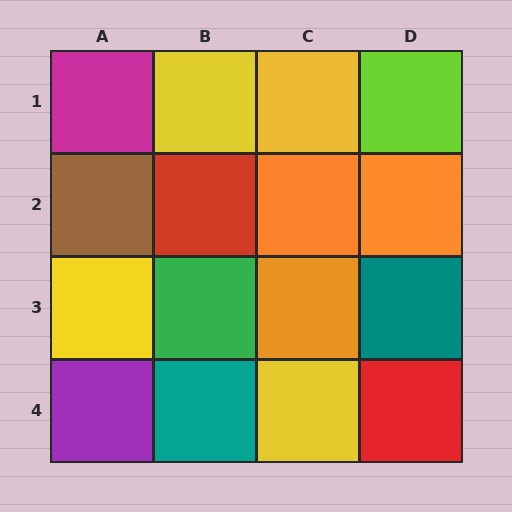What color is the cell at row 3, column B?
Green.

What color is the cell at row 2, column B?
Red.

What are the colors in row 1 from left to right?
Magenta, yellow, yellow, lime.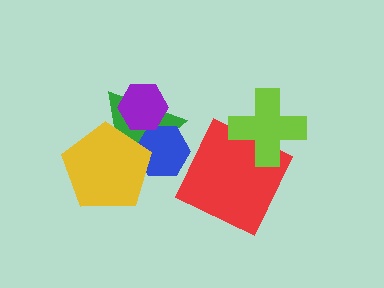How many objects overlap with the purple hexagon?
2 objects overlap with the purple hexagon.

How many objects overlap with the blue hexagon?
3 objects overlap with the blue hexagon.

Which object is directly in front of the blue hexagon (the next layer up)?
The purple hexagon is directly in front of the blue hexagon.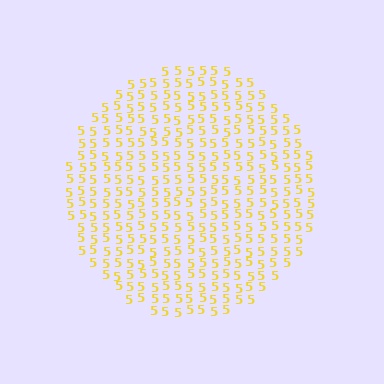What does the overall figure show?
The overall figure shows a circle.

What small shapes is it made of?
It is made of small digit 5's.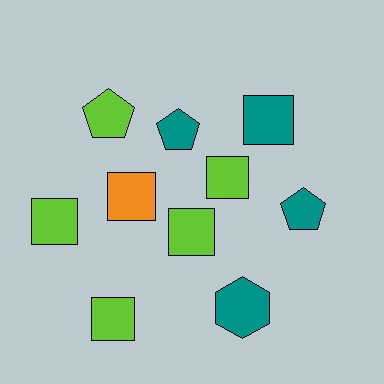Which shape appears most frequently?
Square, with 6 objects.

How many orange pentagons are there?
There are no orange pentagons.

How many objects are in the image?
There are 10 objects.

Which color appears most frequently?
Lime, with 5 objects.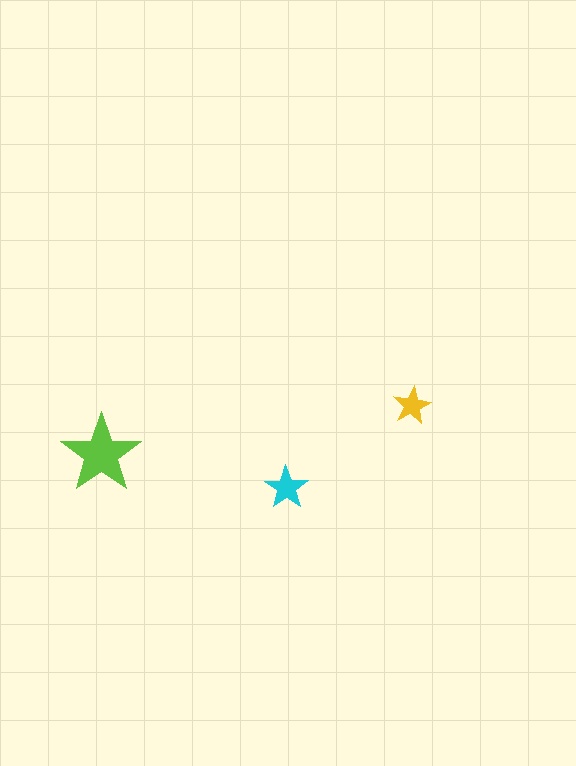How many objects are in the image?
There are 3 objects in the image.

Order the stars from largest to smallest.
the lime one, the cyan one, the yellow one.